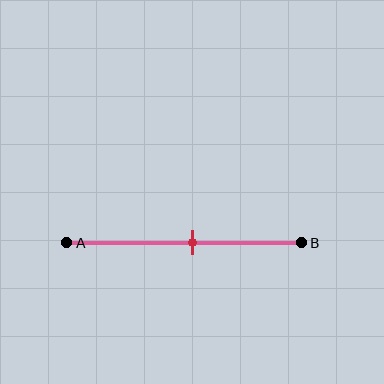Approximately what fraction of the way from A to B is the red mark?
The red mark is approximately 55% of the way from A to B.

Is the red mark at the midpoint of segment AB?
No, the mark is at about 55% from A, not at the 50% midpoint.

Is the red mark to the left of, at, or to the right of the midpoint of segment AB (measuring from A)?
The red mark is to the right of the midpoint of segment AB.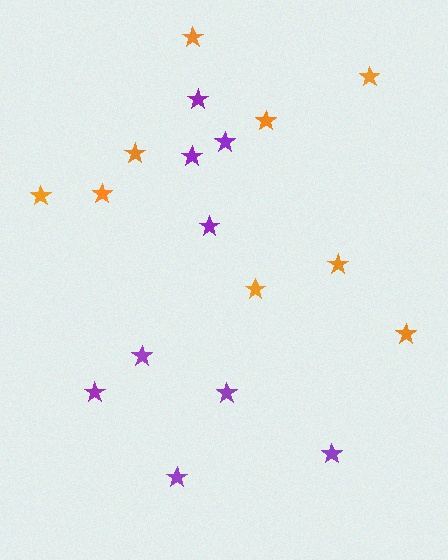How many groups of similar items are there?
There are 2 groups: one group of orange stars (9) and one group of purple stars (9).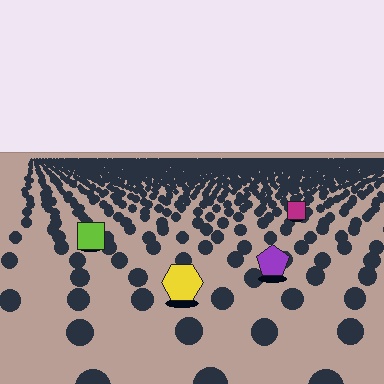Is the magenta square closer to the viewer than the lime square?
No. The lime square is closer — you can tell from the texture gradient: the ground texture is coarser near it.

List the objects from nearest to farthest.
From nearest to farthest: the yellow hexagon, the purple pentagon, the lime square, the magenta square.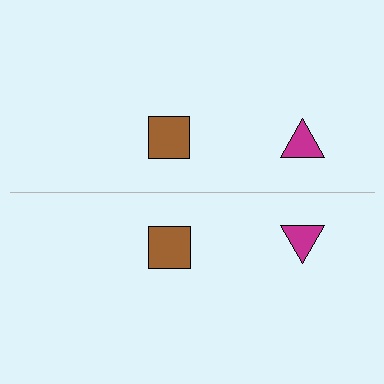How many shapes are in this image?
There are 4 shapes in this image.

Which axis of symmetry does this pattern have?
The pattern has a horizontal axis of symmetry running through the center of the image.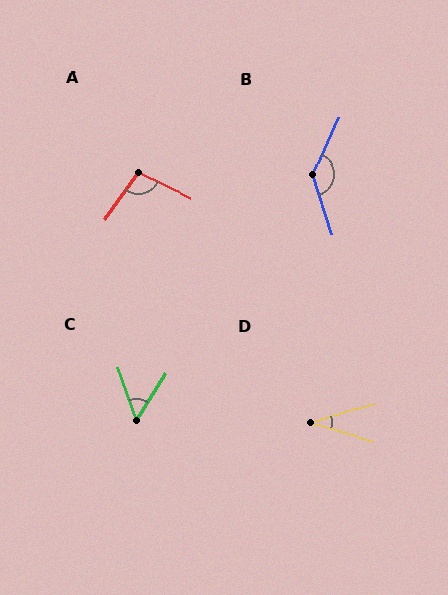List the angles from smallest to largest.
D (33°), C (52°), A (101°), B (137°).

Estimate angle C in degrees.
Approximately 52 degrees.